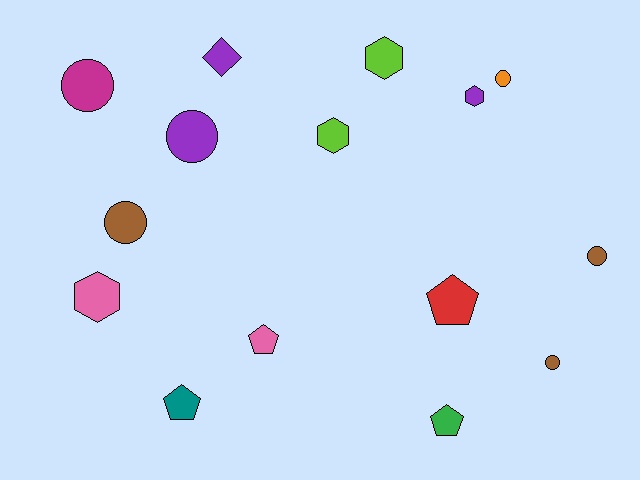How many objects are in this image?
There are 15 objects.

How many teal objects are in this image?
There is 1 teal object.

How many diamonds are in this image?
There is 1 diamond.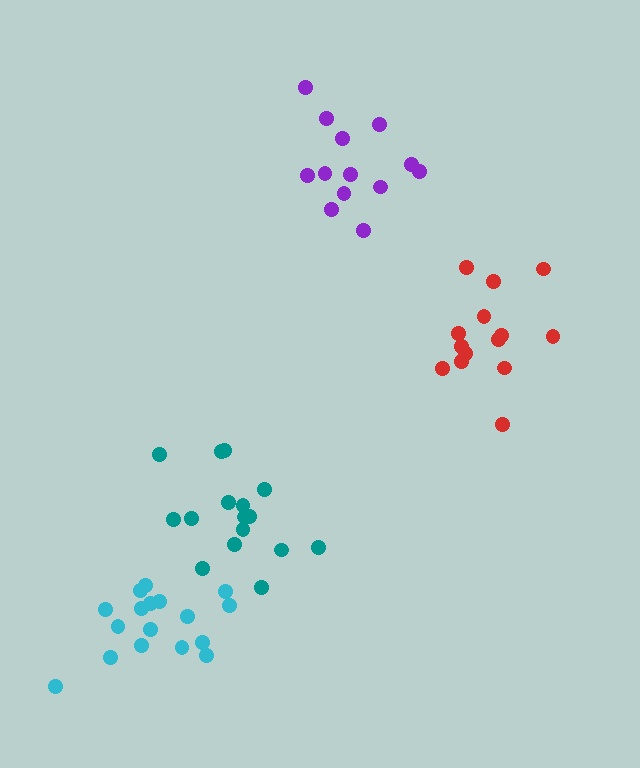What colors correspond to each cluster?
The clusters are colored: red, teal, cyan, purple.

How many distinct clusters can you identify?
There are 4 distinct clusters.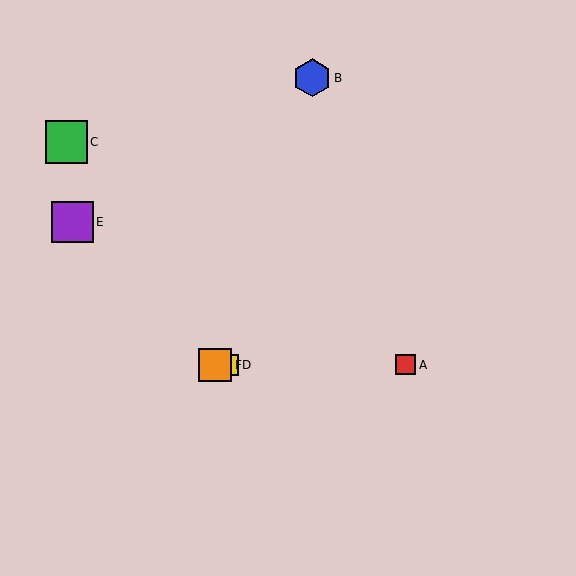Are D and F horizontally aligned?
Yes, both are at y≈365.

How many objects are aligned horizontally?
3 objects (A, D, F) are aligned horizontally.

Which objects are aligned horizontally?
Objects A, D, F are aligned horizontally.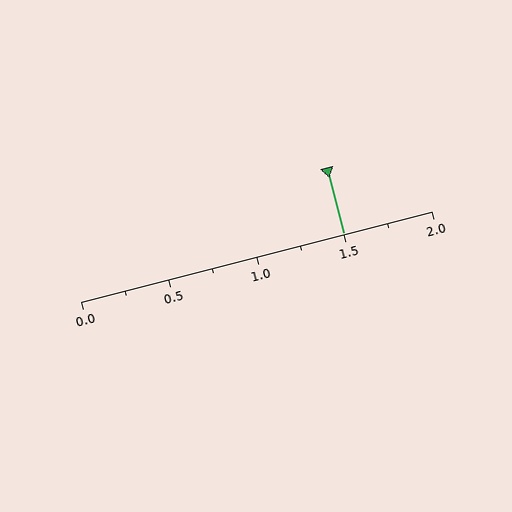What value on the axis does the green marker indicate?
The marker indicates approximately 1.5.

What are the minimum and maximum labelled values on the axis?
The axis runs from 0.0 to 2.0.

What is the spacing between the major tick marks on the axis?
The major ticks are spaced 0.5 apart.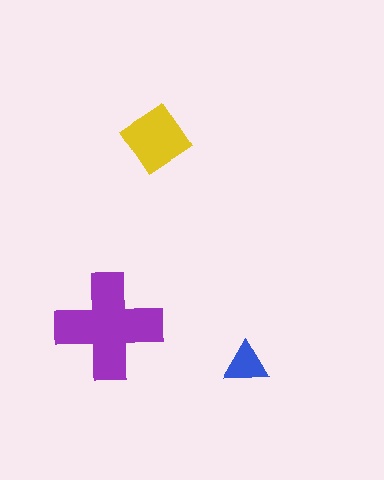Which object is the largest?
The purple cross.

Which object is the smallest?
The blue triangle.